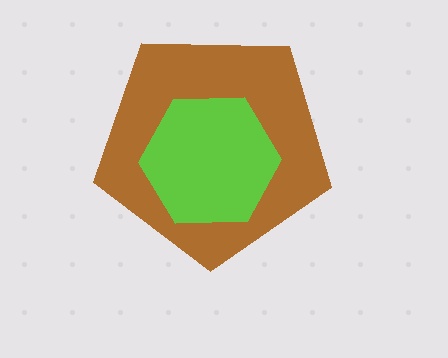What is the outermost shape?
The brown pentagon.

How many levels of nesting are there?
2.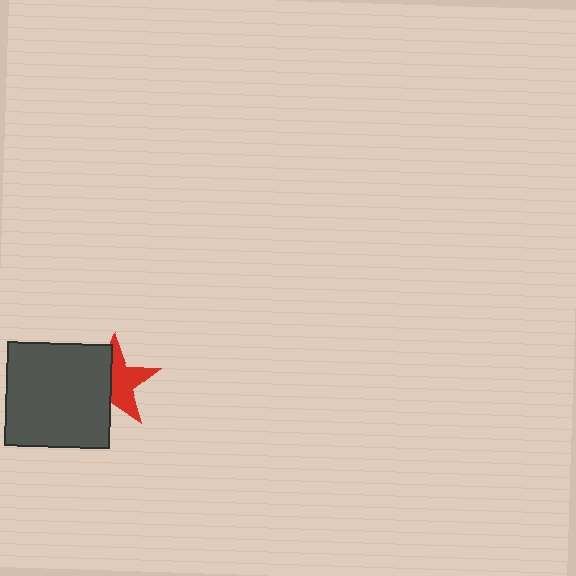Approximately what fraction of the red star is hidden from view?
Roughly 47% of the red star is hidden behind the dark gray square.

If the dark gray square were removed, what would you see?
You would see the complete red star.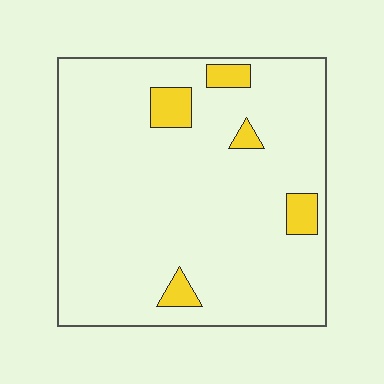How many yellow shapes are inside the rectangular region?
5.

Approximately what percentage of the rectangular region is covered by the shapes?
Approximately 10%.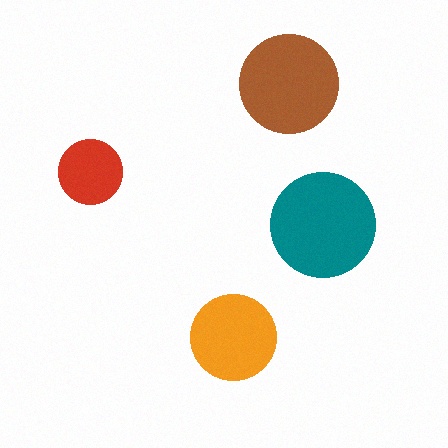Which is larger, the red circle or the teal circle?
The teal one.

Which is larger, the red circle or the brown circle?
The brown one.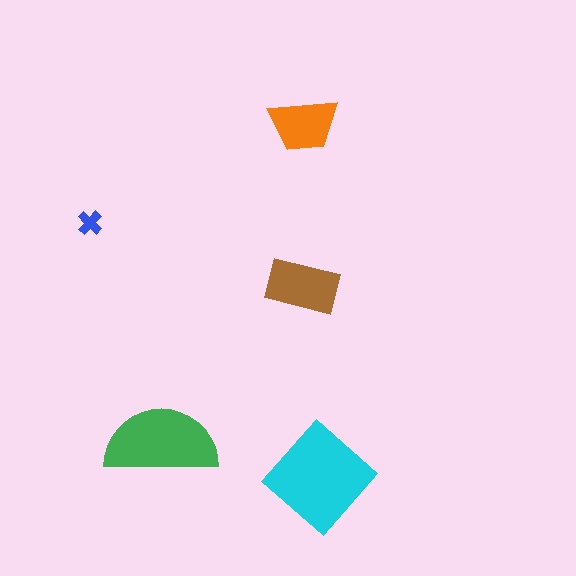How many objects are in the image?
There are 5 objects in the image.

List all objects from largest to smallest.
The cyan diamond, the green semicircle, the brown rectangle, the orange trapezoid, the blue cross.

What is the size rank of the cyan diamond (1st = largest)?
1st.